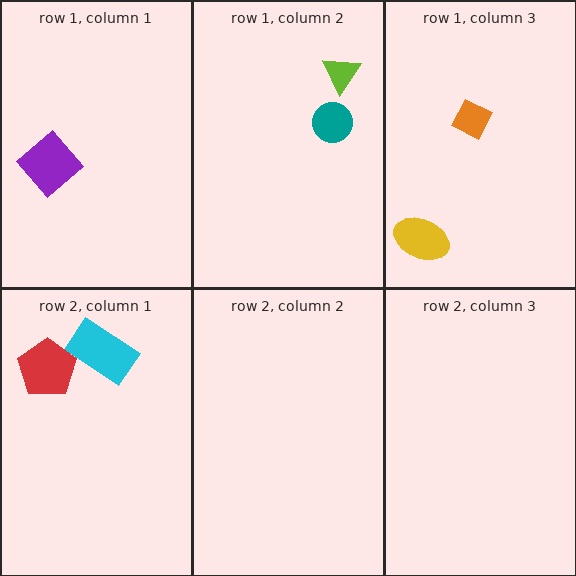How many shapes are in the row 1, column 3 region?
2.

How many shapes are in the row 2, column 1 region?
2.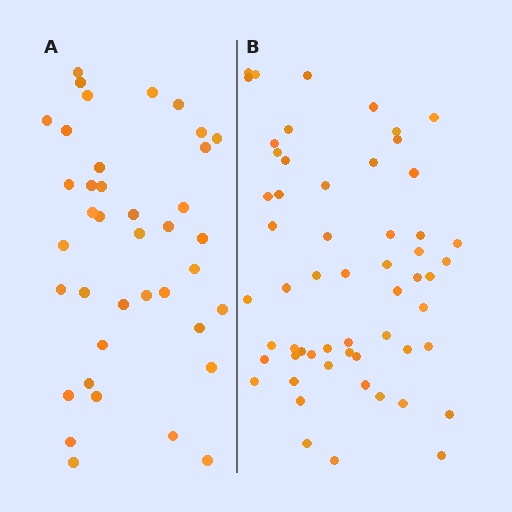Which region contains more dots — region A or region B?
Region B (the right region) has more dots.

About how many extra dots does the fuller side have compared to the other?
Region B has approximately 20 more dots than region A.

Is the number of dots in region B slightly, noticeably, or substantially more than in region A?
Region B has substantially more. The ratio is roughly 1.5 to 1.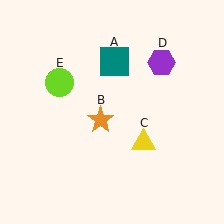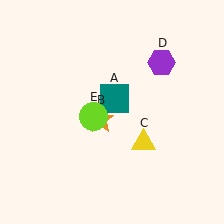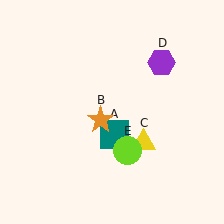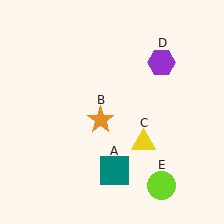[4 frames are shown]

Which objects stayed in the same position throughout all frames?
Orange star (object B) and yellow triangle (object C) and purple hexagon (object D) remained stationary.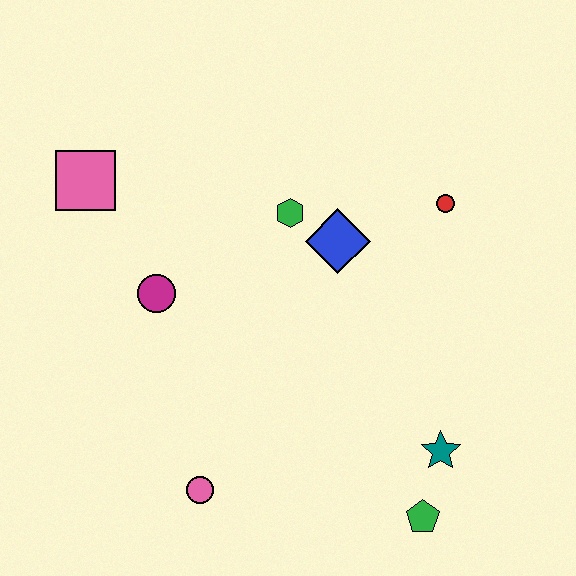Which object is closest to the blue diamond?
The green hexagon is closest to the blue diamond.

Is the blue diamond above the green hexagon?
No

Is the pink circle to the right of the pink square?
Yes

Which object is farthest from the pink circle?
The red circle is farthest from the pink circle.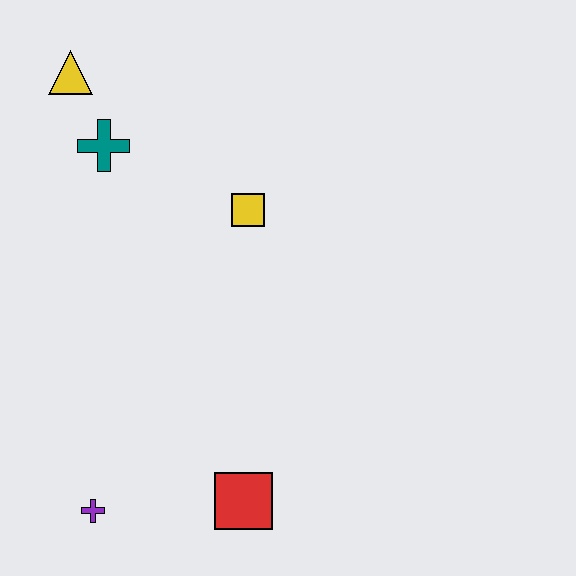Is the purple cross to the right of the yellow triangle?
Yes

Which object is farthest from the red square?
The yellow triangle is farthest from the red square.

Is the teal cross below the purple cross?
No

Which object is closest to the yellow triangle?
The teal cross is closest to the yellow triangle.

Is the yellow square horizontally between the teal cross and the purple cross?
No